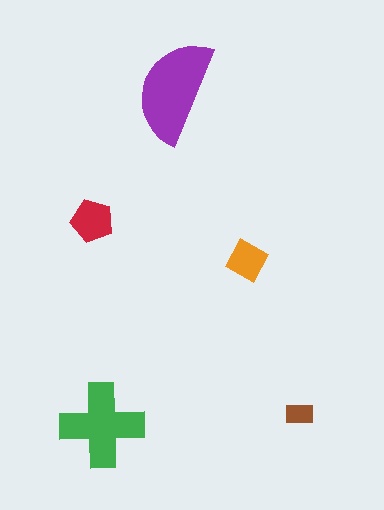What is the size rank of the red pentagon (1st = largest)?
3rd.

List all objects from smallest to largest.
The brown rectangle, the orange diamond, the red pentagon, the green cross, the purple semicircle.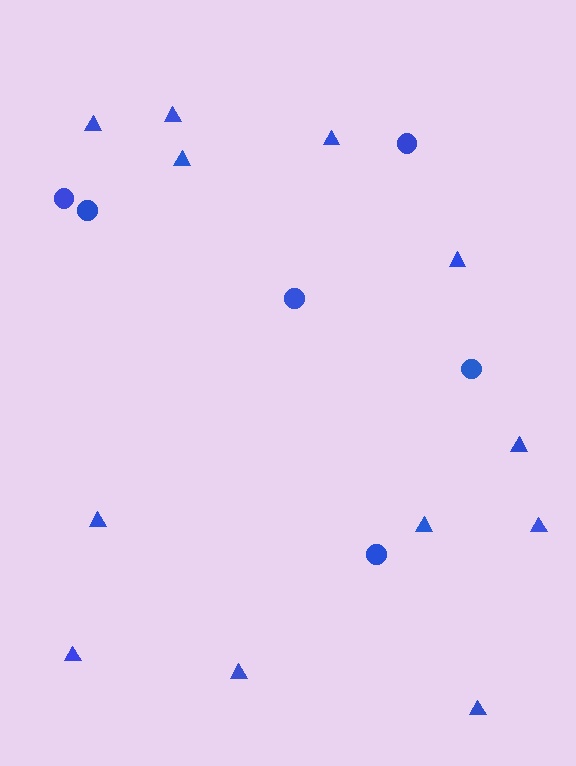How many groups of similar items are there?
There are 2 groups: one group of circles (6) and one group of triangles (12).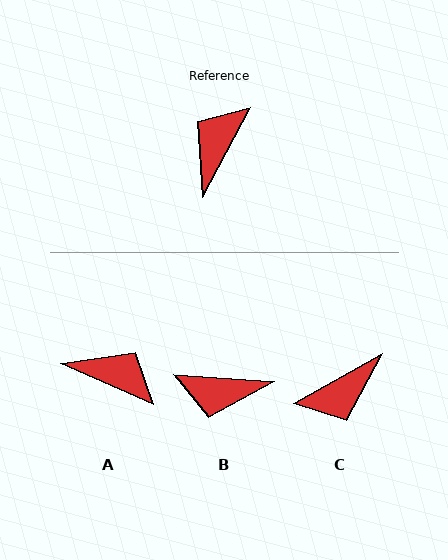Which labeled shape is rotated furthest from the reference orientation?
C, about 147 degrees away.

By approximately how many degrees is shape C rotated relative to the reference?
Approximately 147 degrees counter-clockwise.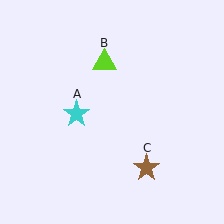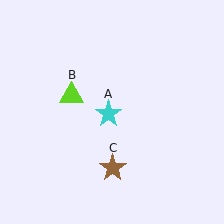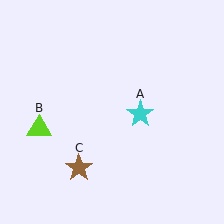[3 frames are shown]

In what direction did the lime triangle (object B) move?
The lime triangle (object B) moved down and to the left.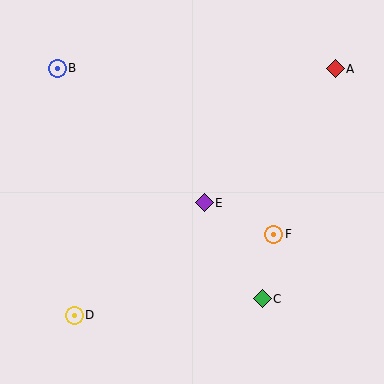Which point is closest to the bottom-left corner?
Point D is closest to the bottom-left corner.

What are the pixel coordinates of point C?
Point C is at (262, 299).